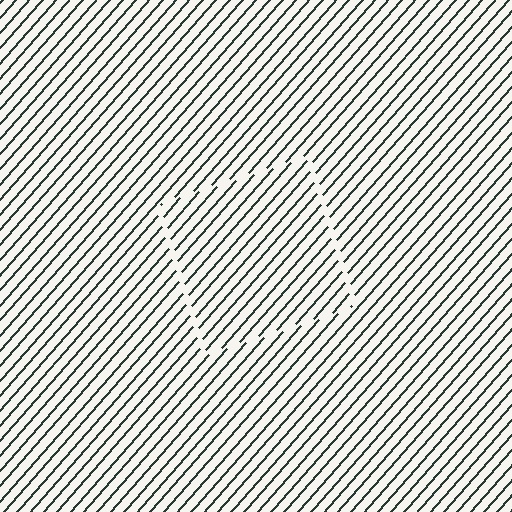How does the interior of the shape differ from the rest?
The interior of the shape contains the same grating, shifted by half a period — the contour is defined by the phase discontinuity where line-ends from the inner and outer gratings abut.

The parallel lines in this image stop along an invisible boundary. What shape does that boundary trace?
An illusory square. The interior of the shape contains the same grating, shifted by half a period — the contour is defined by the phase discontinuity where line-ends from the inner and outer gratings abut.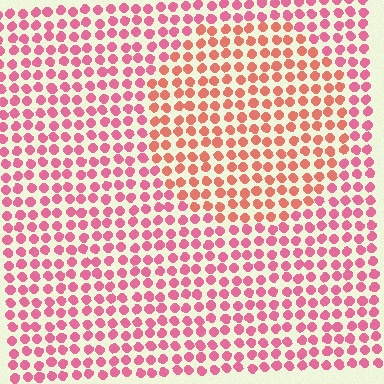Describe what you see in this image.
The image is filled with small pink elements in a uniform arrangement. A circle-shaped region is visible where the elements are tinted to a slightly different hue, forming a subtle color boundary.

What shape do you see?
I see a circle.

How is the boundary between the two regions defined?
The boundary is defined purely by a slight shift in hue (about 29 degrees). Spacing, size, and orientation are identical on both sides.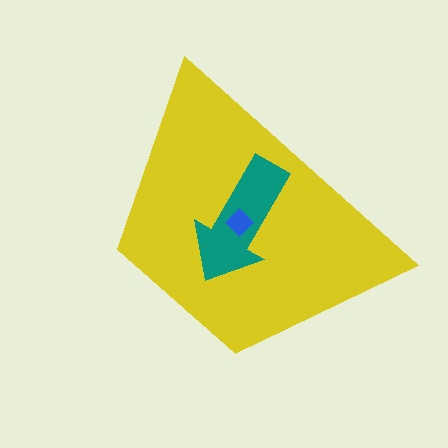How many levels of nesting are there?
3.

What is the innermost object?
The blue diamond.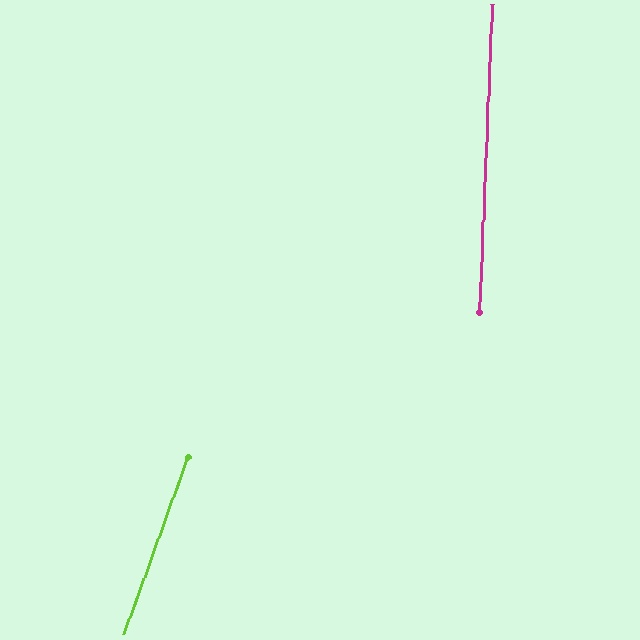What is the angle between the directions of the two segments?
Approximately 18 degrees.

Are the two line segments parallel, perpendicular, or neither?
Neither parallel nor perpendicular — they differ by about 18°.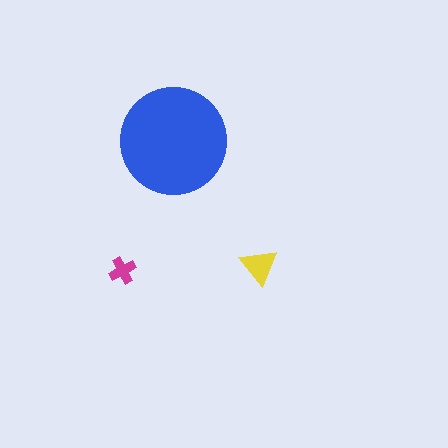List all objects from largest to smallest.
The blue circle, the yellow triangle, the magenta cross.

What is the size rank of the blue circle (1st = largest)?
1st.